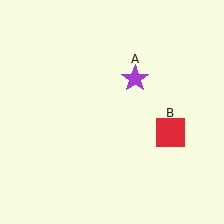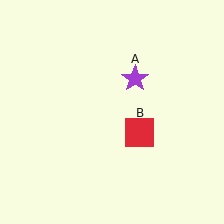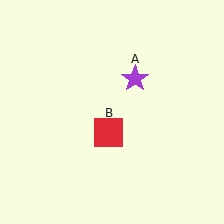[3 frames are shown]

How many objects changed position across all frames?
1 object changed position: red square (object B).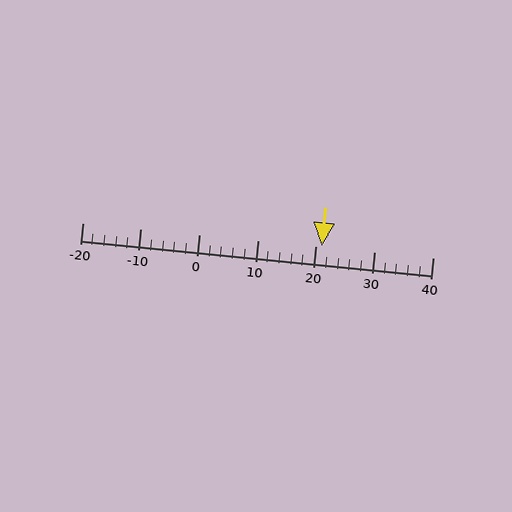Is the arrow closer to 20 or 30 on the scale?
The arrow is closer to 20.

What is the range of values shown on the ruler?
The ruler shows values from -20 to 40.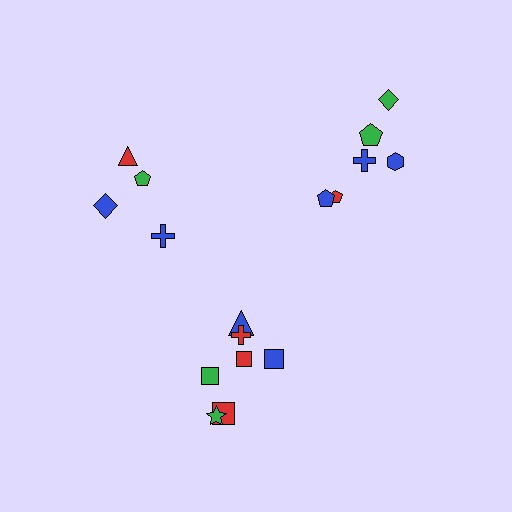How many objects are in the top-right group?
There are 6 objects.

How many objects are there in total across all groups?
There are 17 objects.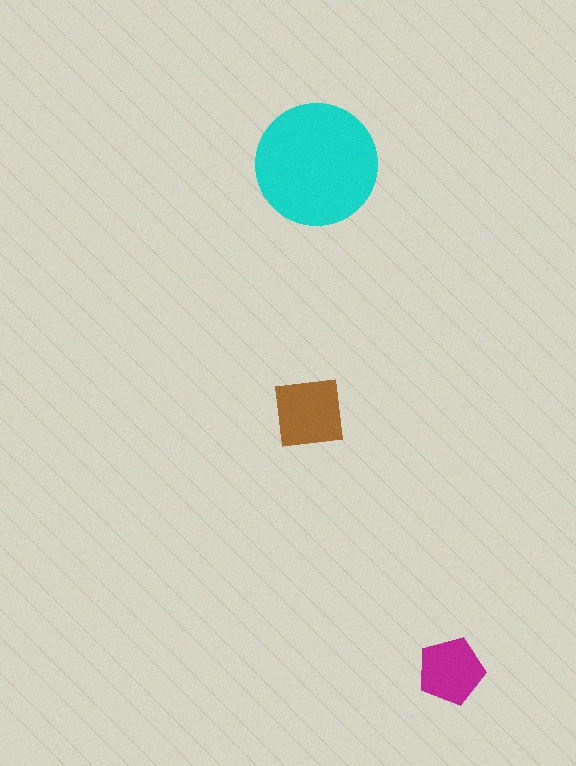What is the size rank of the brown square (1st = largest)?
2nd.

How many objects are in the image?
There are 3 objects in the image.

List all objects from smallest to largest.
The magenta pentagon, the brown square, the cyan circle.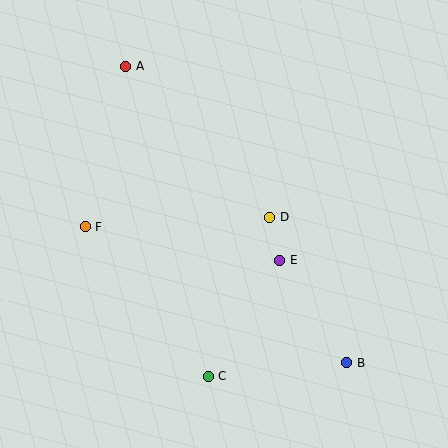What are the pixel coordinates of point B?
Point B is at (347, 363).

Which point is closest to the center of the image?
Point D at (270, 217) is closest to the center.